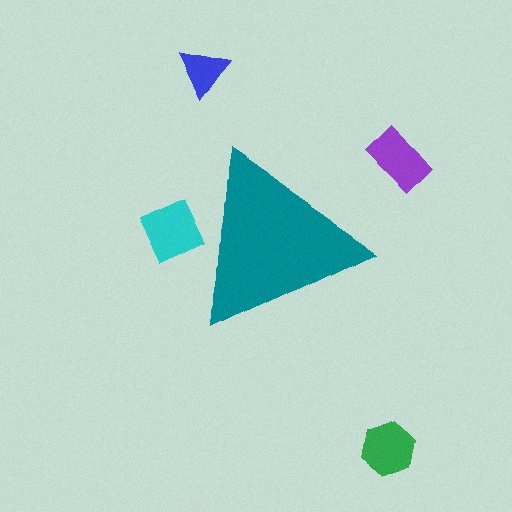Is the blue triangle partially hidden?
No, the blue triangle is fully visible.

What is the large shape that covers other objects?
A teal triangle.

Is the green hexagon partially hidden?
No, the green hexagon is fully visible.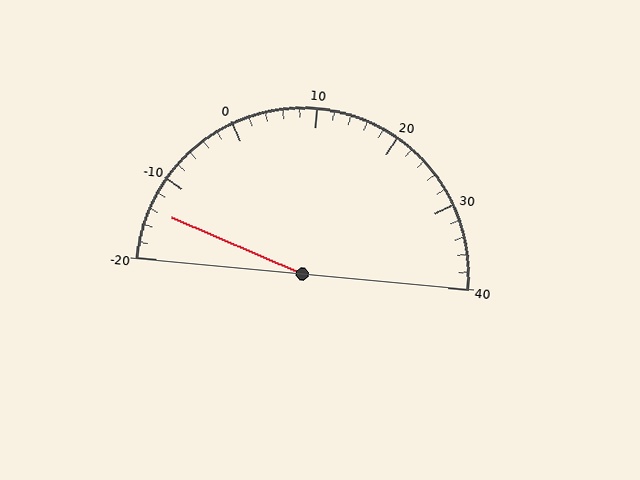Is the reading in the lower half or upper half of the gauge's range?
The reading is in the lower half of the range (-20 to 40).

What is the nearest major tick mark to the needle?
The nearest major tick mark is -10.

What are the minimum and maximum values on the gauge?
The gauge ranges from -20 to 40.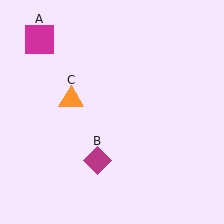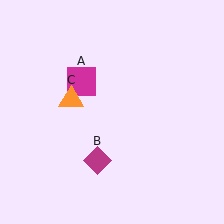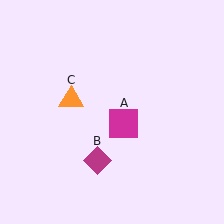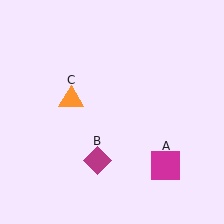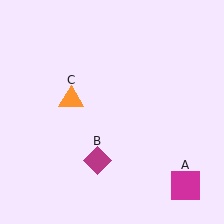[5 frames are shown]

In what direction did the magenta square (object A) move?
The magenta square (object A) moved down and to the right.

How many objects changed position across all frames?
1 object changed position: magenta square (object A).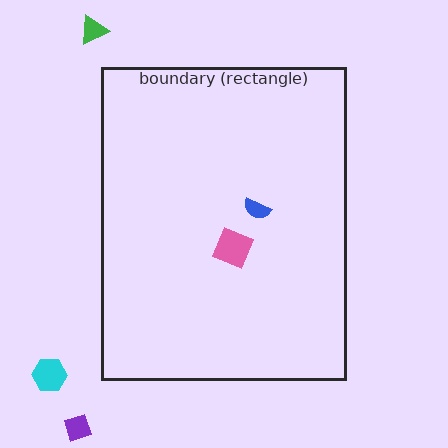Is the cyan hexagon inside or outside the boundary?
Outside.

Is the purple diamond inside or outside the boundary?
Outside.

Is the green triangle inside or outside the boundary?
Outside.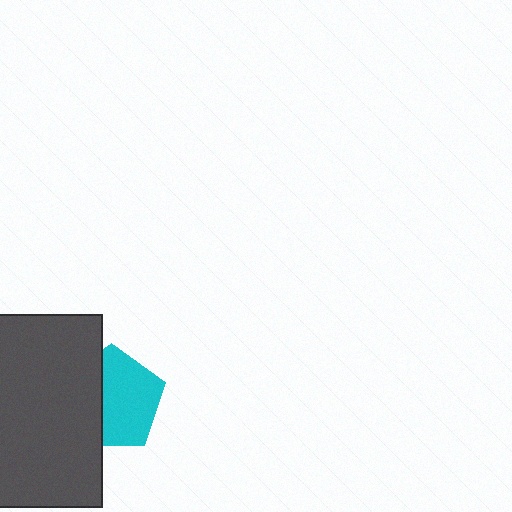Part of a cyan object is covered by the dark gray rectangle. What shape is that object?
It is a pentagon.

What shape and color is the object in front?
The object in front is a dark gray rectangle.